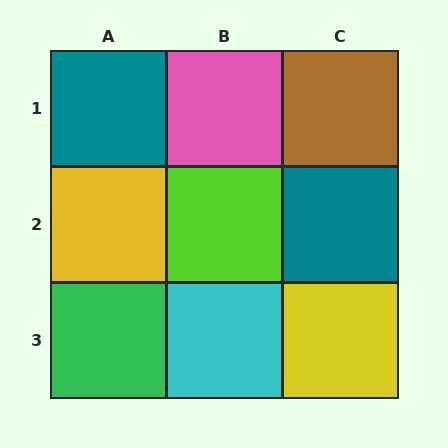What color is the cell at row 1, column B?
Pink.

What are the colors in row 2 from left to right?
Yellow, lime, teal.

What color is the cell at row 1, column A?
Teal.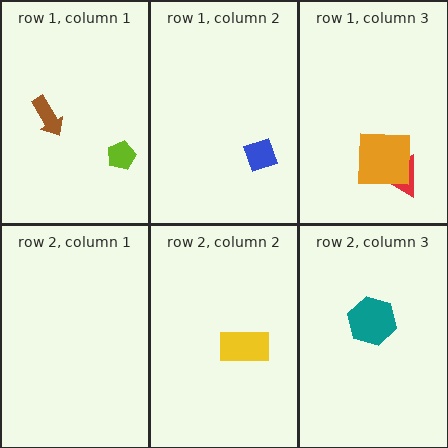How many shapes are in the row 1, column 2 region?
1.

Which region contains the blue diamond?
The row 1, column 2 region.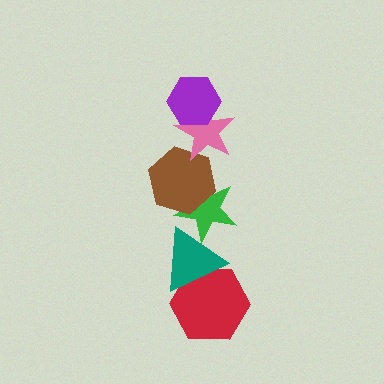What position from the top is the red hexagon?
The red hexagon is 6th from the top.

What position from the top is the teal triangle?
The teal triangle is 5th from the top.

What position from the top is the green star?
The green star is 4th from the top.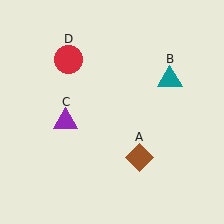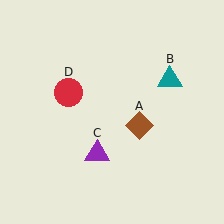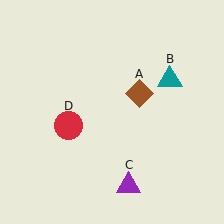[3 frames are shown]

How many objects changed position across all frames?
3 objects changed position: brown diamond (object A), purple triangle (object C), red circle (object D).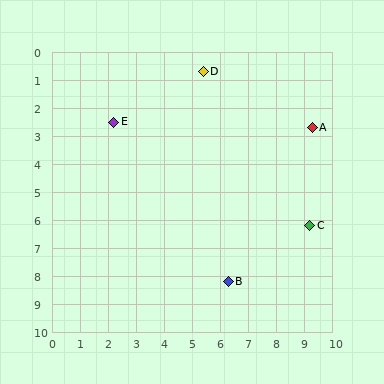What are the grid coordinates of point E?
Point E is at approximately (2.2, 2.5).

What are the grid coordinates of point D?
Point D is at approximately (5.4, 0.7).